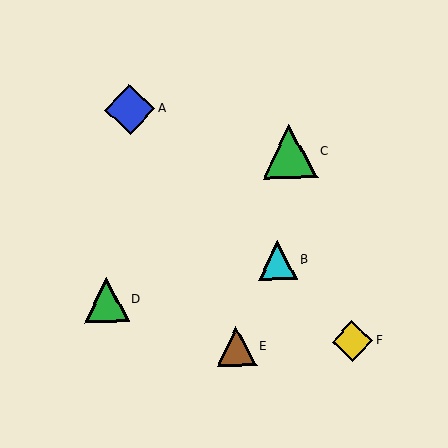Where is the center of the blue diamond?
The center of the blue diamond is at (130, 109).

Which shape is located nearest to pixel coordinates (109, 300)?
The green triangle (labeled D) at (106, 300) is nearest to that location.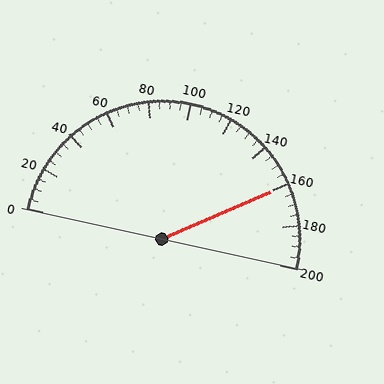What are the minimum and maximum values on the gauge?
The gauge ranges from 0 to 200.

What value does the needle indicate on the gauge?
The needle indicates approximately 160.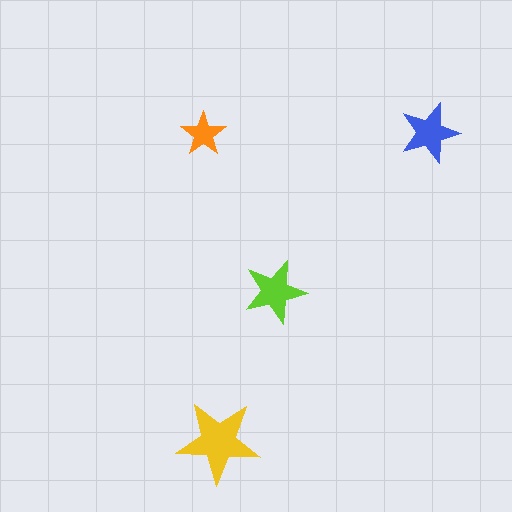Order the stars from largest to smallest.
the yellow one, the lime one, the blue one, the orange one.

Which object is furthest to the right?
The blue star is rightmost.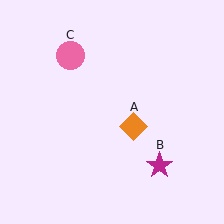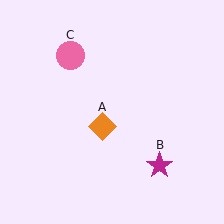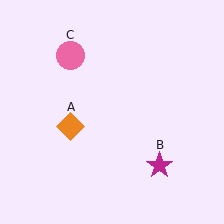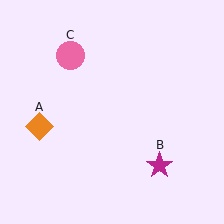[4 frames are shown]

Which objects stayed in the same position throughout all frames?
Magenta star (object B) and pink circle (object C) remained stationary.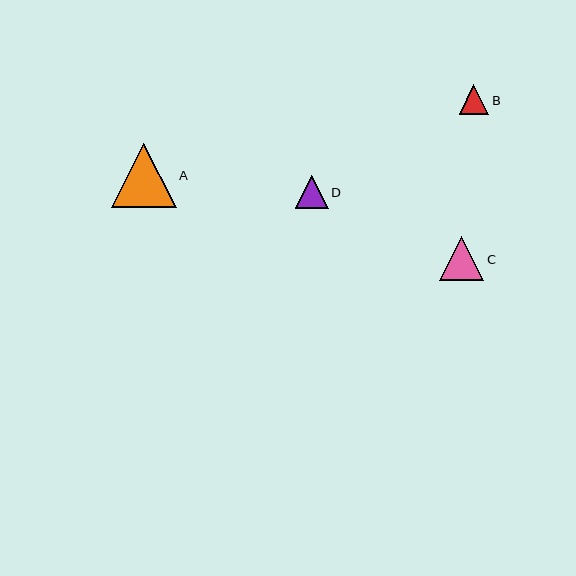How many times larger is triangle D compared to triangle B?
Triangle D is approximately 1.1 times the size of triangle B.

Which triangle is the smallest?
Triangle B is the smallest with a size of approximately 30 pixels.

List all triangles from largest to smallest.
From largest to smallest: A, C, D, B.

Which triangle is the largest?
Triangle A is the largest with a size of approximately 64 pixels.